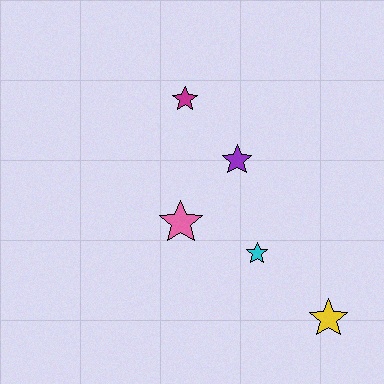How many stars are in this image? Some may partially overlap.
There are 5 stars.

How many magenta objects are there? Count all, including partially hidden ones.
There is 1 magenta object.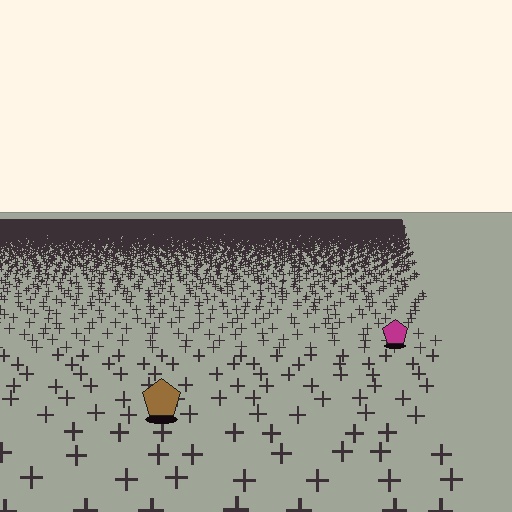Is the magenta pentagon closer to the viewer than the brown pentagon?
No. The brown pentagon is closer — you can tell from the texture gradient: the ground texture is coarser near it.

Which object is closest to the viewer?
The brown pentagon is closest. The texture marks near it are larger and more spread out.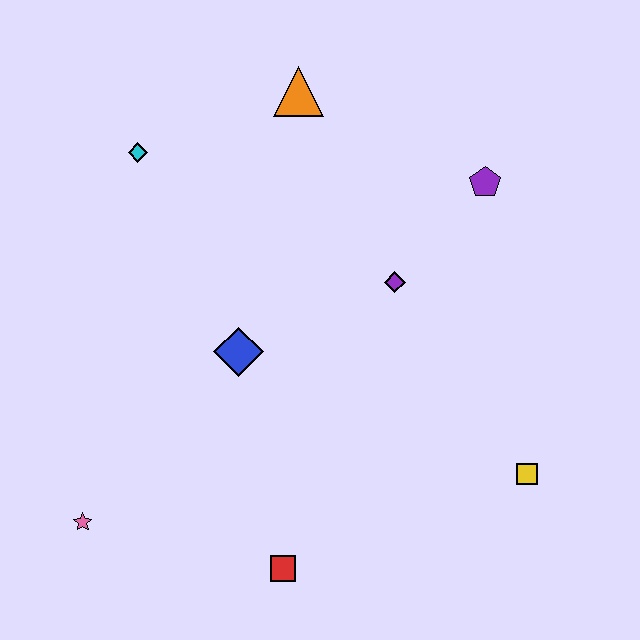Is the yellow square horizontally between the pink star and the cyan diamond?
No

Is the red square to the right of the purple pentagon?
No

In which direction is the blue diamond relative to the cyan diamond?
The blue diamond is below the cyan diamond.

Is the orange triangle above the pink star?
Yes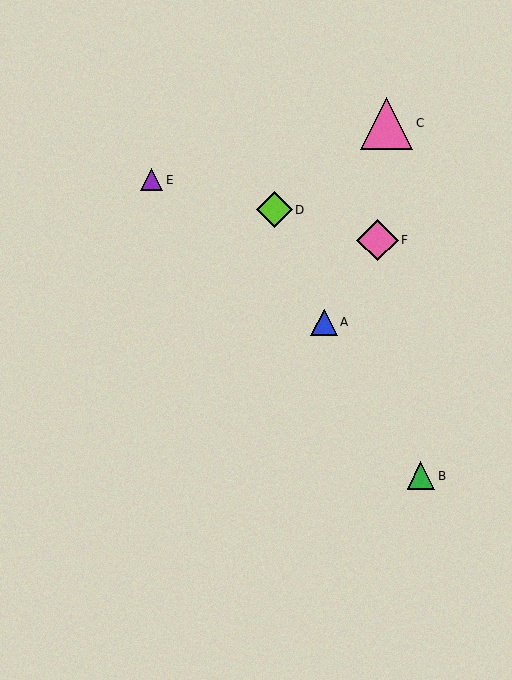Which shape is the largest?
The pink triangle (labeled C) is the largest.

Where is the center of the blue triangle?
The center of the blue triangle is at (324, 322).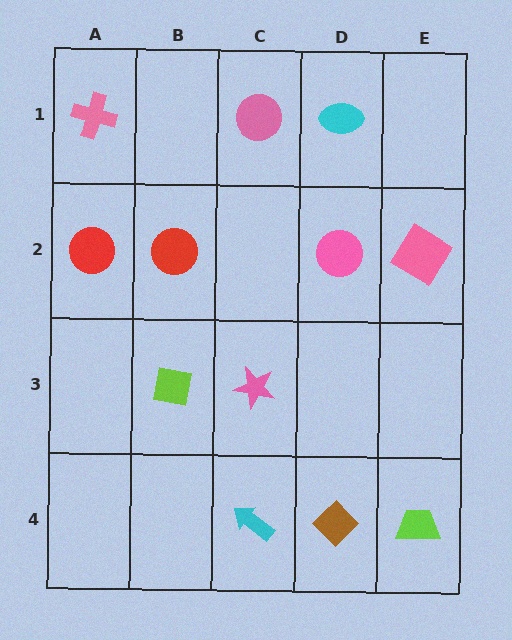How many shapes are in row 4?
3 shapes.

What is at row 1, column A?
A pink cross.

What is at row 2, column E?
A pink diamond.